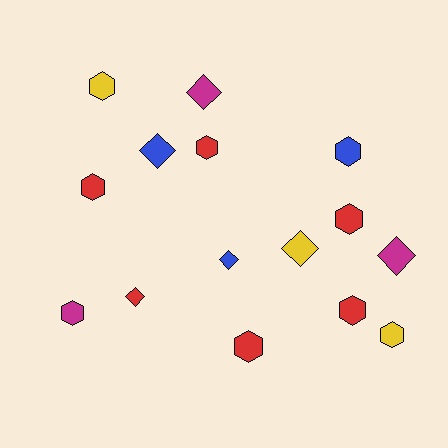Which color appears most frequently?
Red, with 6 objects.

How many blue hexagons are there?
There is 1 blue hexagon.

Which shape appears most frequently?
Hexagon, with 9 objects.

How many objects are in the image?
There are 15 objects.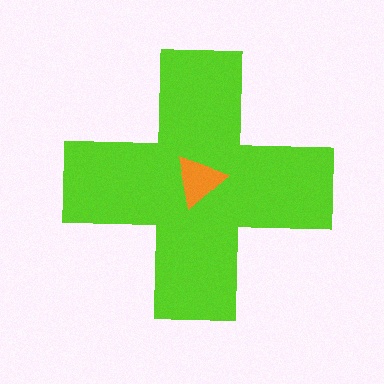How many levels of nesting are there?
2.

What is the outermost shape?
The lime cross.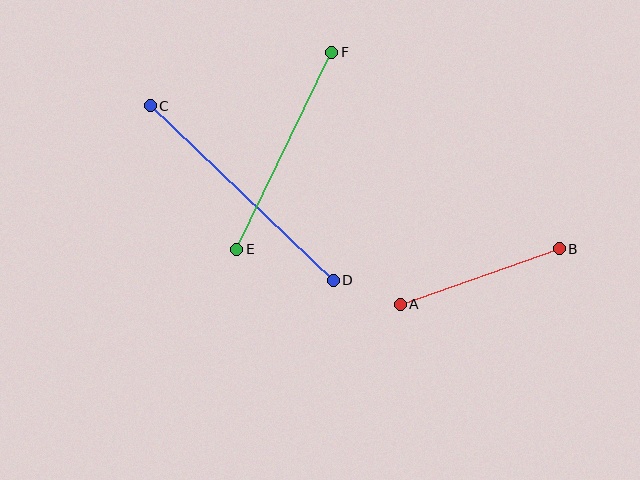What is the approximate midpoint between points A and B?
The midpoint is at approximately (480, 277) pixels.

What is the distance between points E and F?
The distance is approximately 218 pixels.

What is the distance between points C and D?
The distance is approximately 253 pixels.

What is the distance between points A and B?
The distance is approximately 168 pixels.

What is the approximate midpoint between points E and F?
The midpoint is at approximately (284, 151) pixels.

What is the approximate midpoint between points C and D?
The midpoint is at approximately (242, 193) pixels.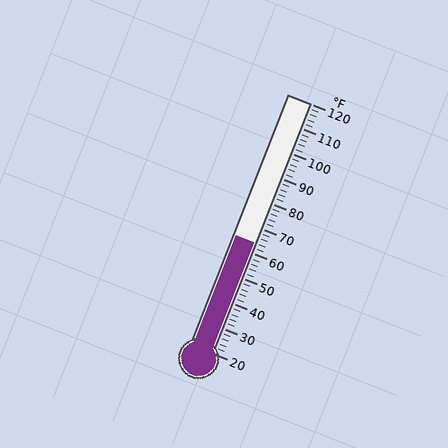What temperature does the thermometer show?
The thermometer shows approximately 64°F.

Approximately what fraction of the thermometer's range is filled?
The thermometer is filled to approximately 45% of its range.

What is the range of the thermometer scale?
The thermometer scale ranges from 20°F to 120°F.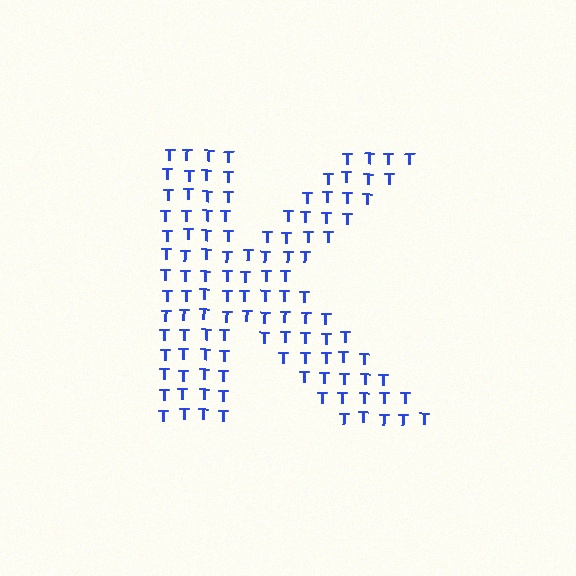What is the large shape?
The large shape is the letter K.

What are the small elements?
The small elements are letter T's.